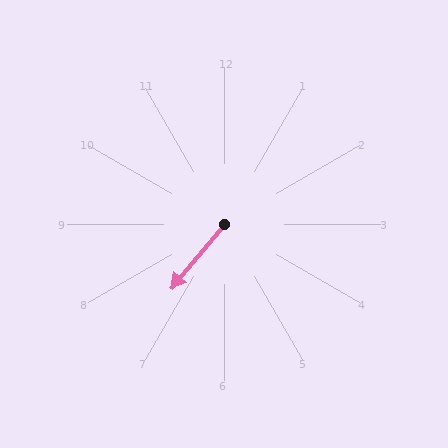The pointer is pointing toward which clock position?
Roughly 7 o'clock.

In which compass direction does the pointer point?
Southwest.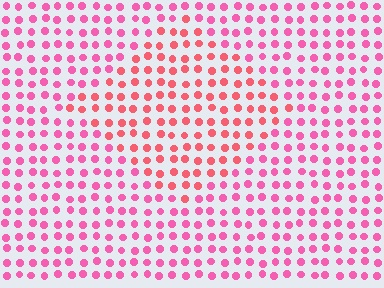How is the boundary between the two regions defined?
The boundary is defined purely by a slight shift in hue (about 26 degrees). Spacing, size, and orientation are identical on both sides.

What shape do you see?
I see a diamond.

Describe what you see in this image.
The image is filled with small pink elements in a uniform arrangement. A diamond-shaped region is visible where the elements are tinted to a slightly different hue, forming a subtle color boundary.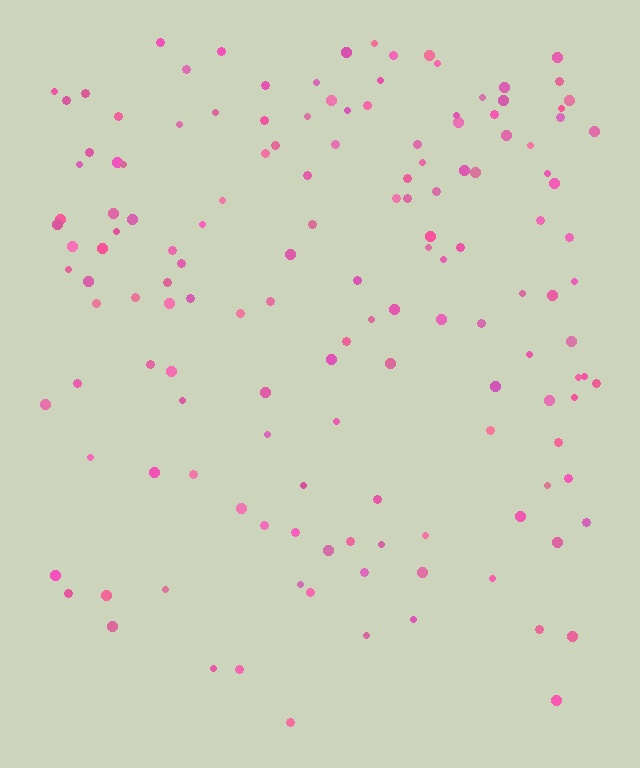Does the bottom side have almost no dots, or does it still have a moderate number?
Still a moderate number, just noticeably fewer than the top.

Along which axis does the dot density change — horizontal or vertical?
Vertical.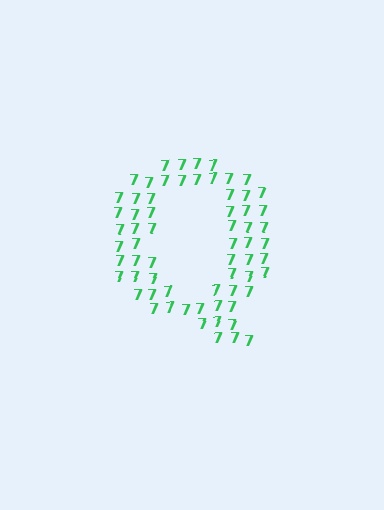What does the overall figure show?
The overall figure shows the letter Q.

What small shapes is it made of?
It is made of small digit 7's.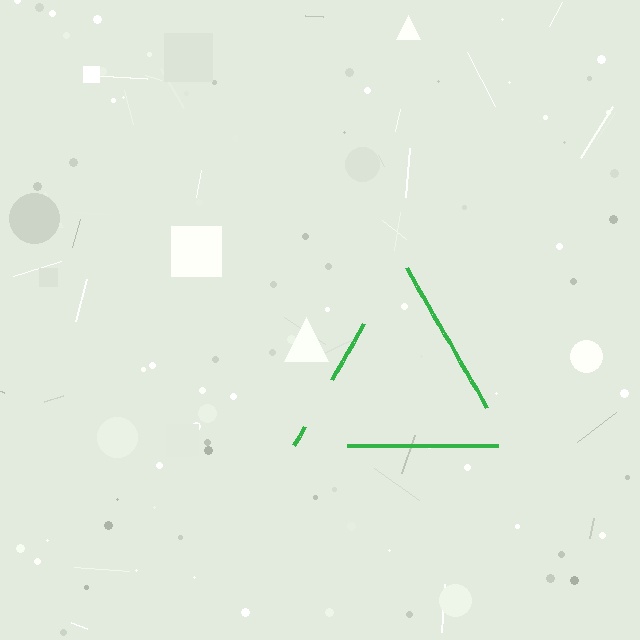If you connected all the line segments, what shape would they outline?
They would outline a triangle.